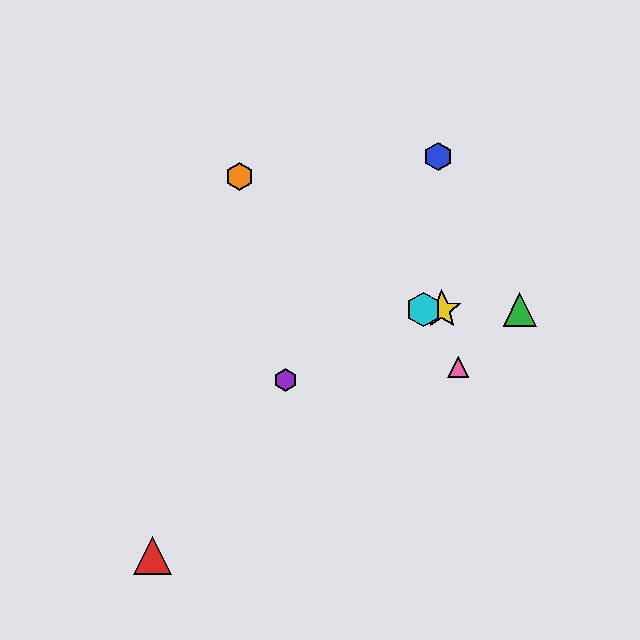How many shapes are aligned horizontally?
3 shapes (the green triangle, the yellow star, the cyan hexagon) are aligned horizontally.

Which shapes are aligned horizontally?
The green triangle, the yellow star, the cyan hexagon are aligned horizontally.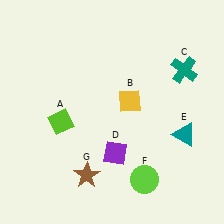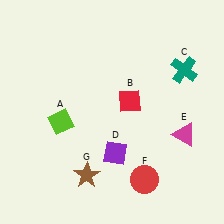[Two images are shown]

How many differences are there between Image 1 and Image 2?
There are 3 differences between the two images.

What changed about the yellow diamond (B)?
In Image 1, B is yellow. In Image 2, it changed to red.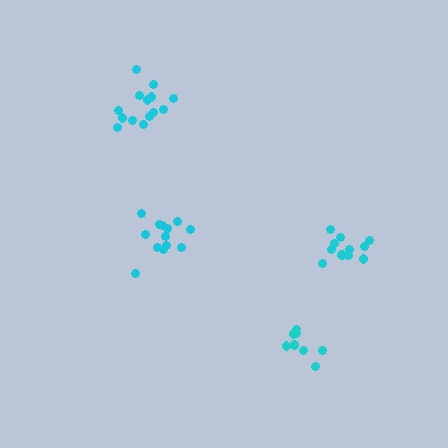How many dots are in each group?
Group 1: 14 dots, Group 2: 13 dots, Group 3: 9 dots, Group 4: 11 dots (47 total).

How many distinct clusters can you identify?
There are 4 distinct clusters.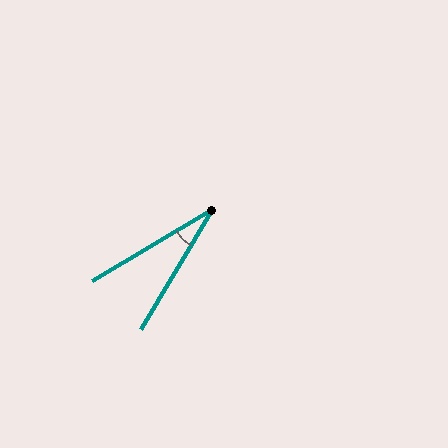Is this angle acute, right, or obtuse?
It is acute.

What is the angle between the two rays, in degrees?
Approximately 28 degrees.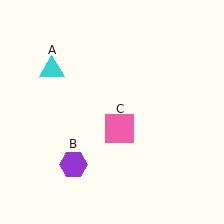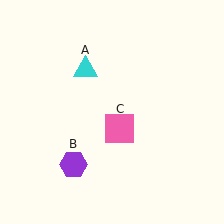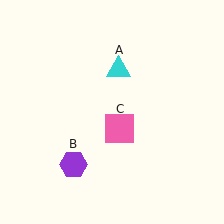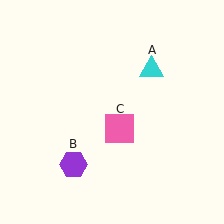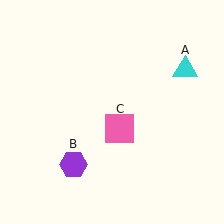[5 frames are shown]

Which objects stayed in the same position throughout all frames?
Purple hexagon (object B) and pink square (object C) remained stationary.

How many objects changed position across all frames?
1 object changed position: cyan triangle (object A).